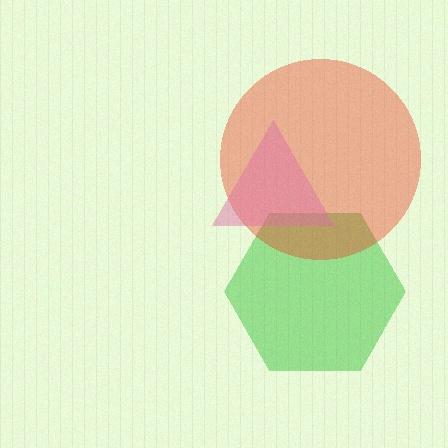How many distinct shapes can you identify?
There are 3 distinct shapes: a green hexagon, a red circle, a pink triangle.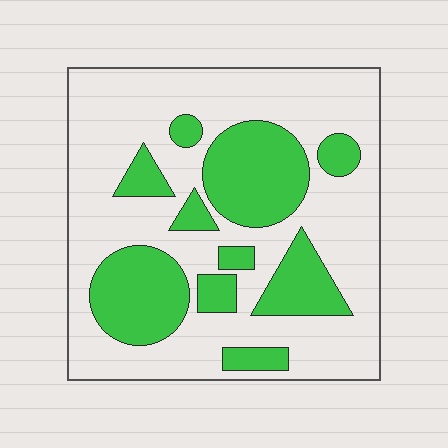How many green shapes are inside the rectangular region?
10.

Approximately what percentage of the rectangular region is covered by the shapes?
Approximately 30%.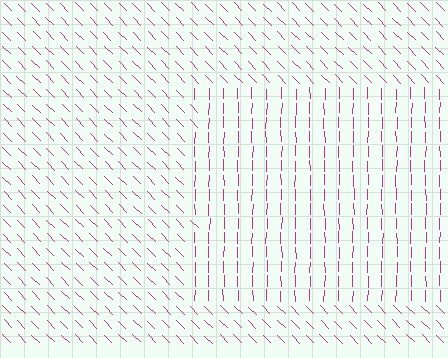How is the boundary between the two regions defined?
The boundary is defined purely by a change in line orientation (approximately 45 degrees difference). All lines are the same color and thickness.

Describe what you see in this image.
The image is filled with small magenta line segments. A rectangle region in the image has lines oriented differently from the surrounding lines, creating a visible texture boundary.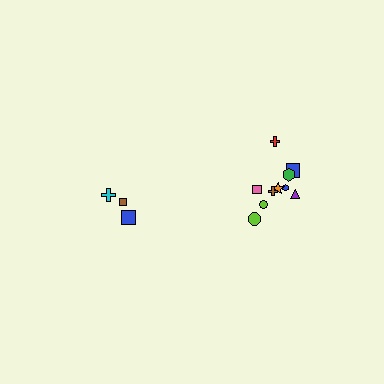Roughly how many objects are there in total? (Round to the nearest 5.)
Roughly 15 objects in total.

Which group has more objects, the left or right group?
The right group.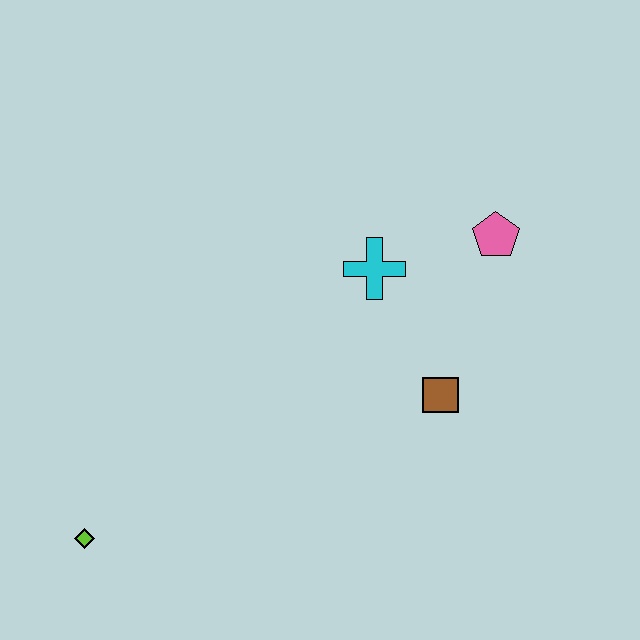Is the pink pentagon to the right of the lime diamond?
Yes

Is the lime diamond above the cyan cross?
No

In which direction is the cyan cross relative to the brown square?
The cyan cross is above the brown square.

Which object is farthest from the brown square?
The lime diamond is farthest from the brown square.